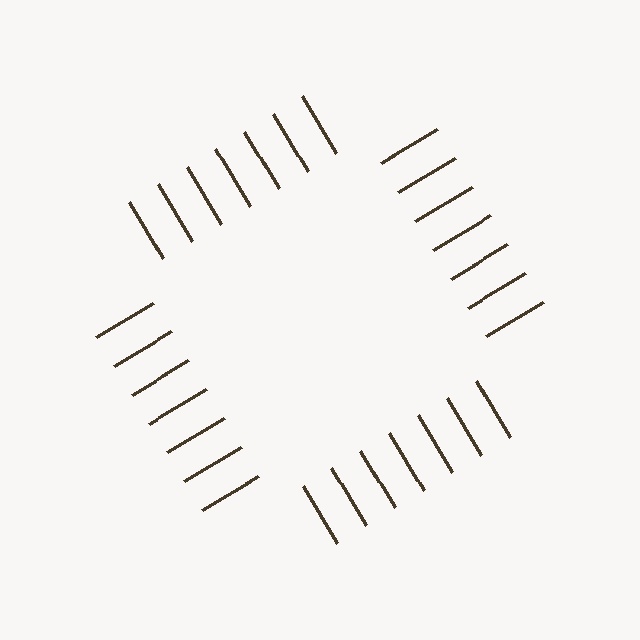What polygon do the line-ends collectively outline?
An illusory square — the line segments terminate on its edges but no continuous stroke is drawn.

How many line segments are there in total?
28 — 7 along each of the 4 edges.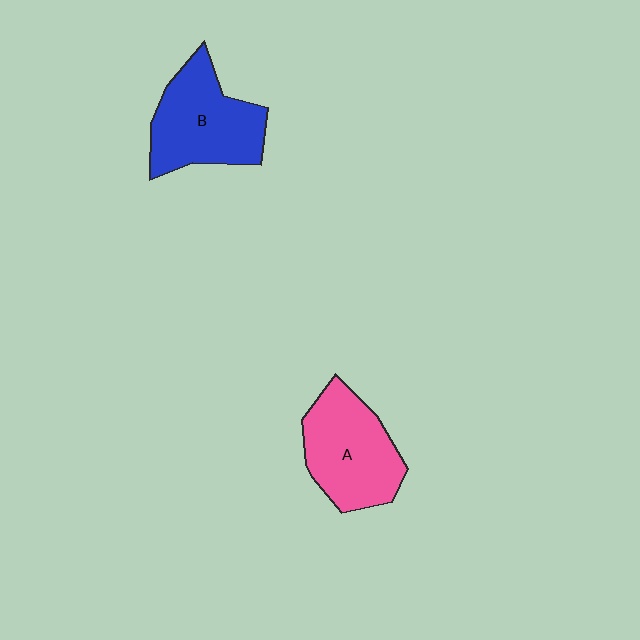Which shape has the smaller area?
Shape A (pink).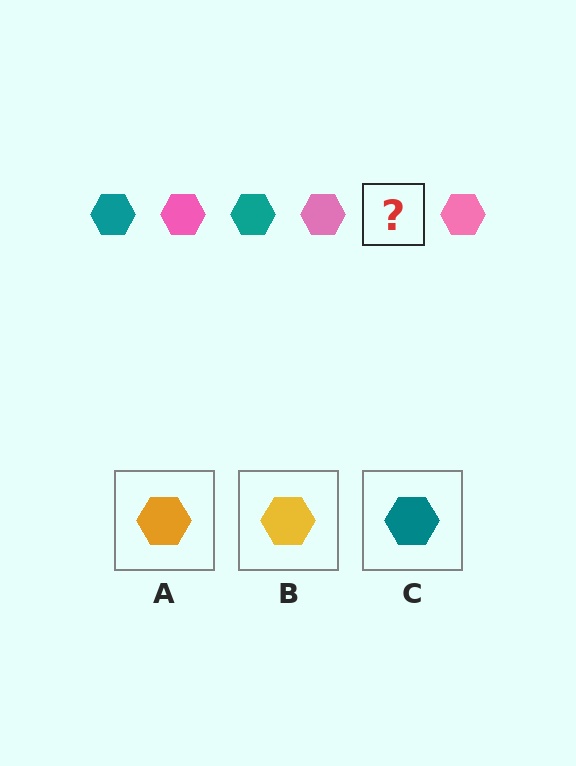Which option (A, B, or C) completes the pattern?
C.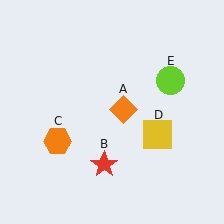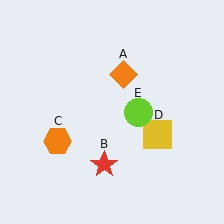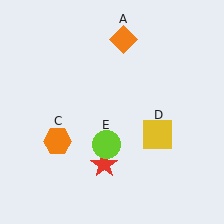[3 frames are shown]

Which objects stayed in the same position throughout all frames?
Red star (object B) and orange hexagon (object C) and yellow square (object D) remained stationary.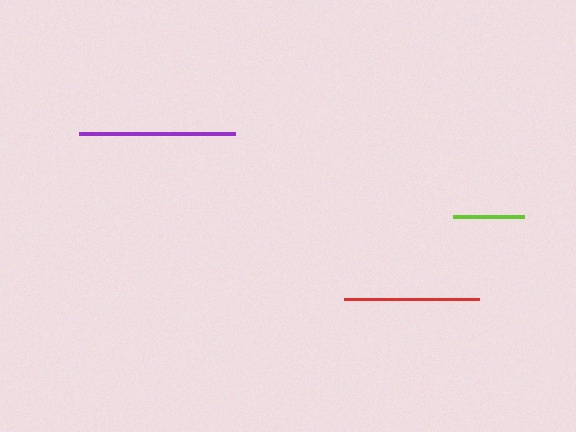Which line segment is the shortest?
The lime line is the shortest at approximately 71 pixels.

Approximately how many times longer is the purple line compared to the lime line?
The purple line is approximately 2.2 times the length of the lime line.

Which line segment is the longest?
The purple line is the longest at approximately 156 pixels.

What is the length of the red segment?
The red segment is approximately 135 pixels long.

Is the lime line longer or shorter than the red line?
The red line is longer than the lime line.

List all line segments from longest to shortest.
From longest to shortest: purple, red, lime.